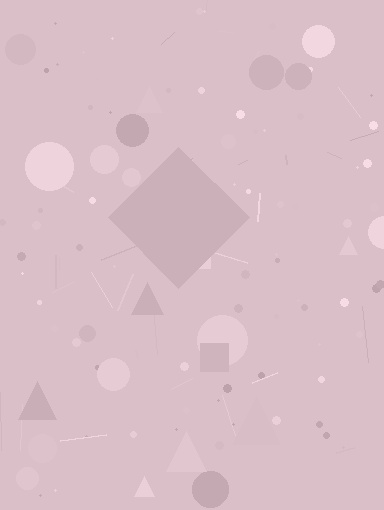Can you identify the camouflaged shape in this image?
The camouflaged shape is a diamond.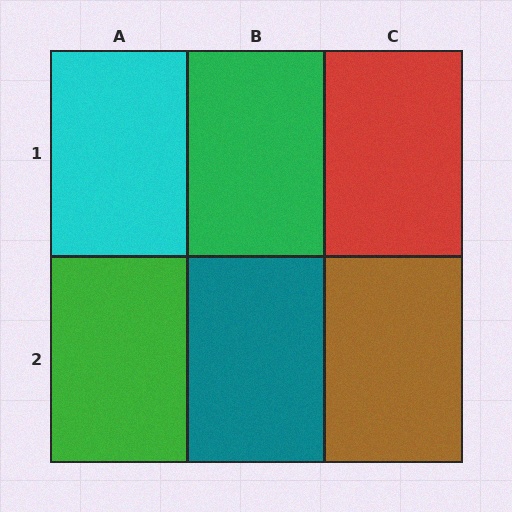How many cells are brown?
1 cell is brown.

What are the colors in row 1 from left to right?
Cyan, green, red.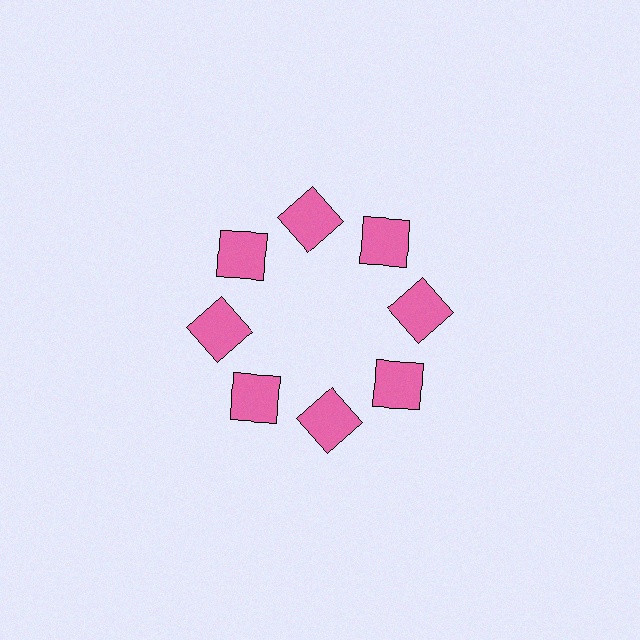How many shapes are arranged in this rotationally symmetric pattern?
There are 8 shapes, arranged in 8 groups of 1.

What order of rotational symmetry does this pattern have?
This pattern has 8-fold rotational symmetry.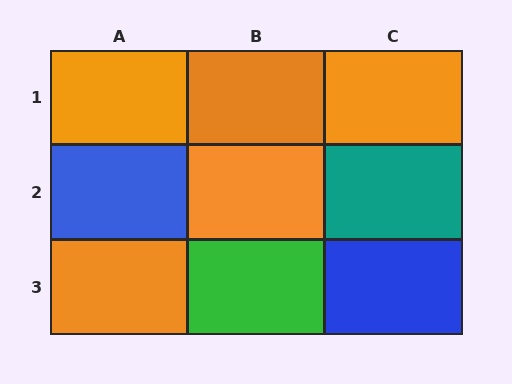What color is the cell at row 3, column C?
Blue.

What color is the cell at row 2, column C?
Teal.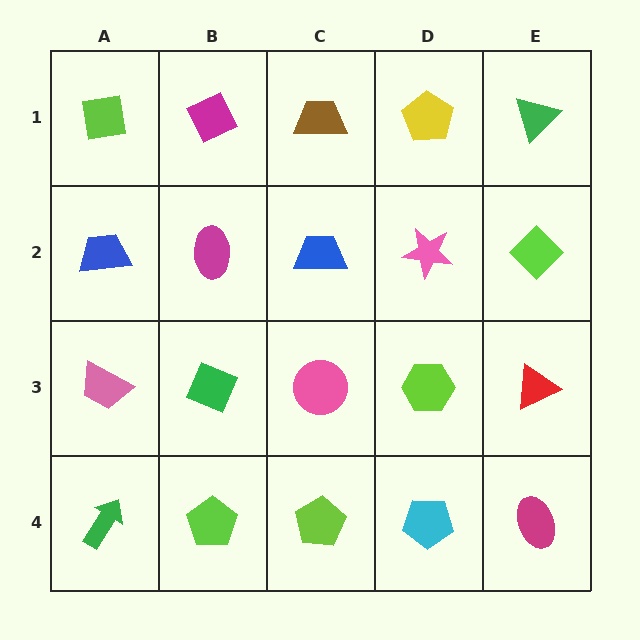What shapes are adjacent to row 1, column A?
A blue trapezoid (row 2, column A), a magenta diamond (row 1, column B).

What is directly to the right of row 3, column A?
A green diamond.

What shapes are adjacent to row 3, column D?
A pink star (row 2, column D), a cyan pentagon (row 4, column D), a pink circle (row 3, column C), a red triangle (row 3, column E).